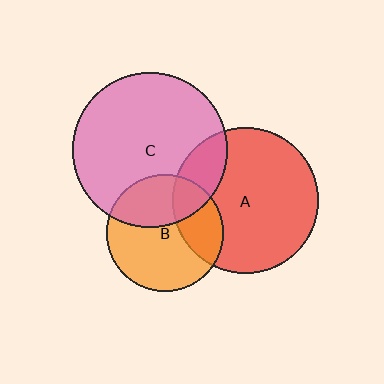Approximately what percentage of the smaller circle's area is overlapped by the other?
Approximately 35%.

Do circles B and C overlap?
Yes.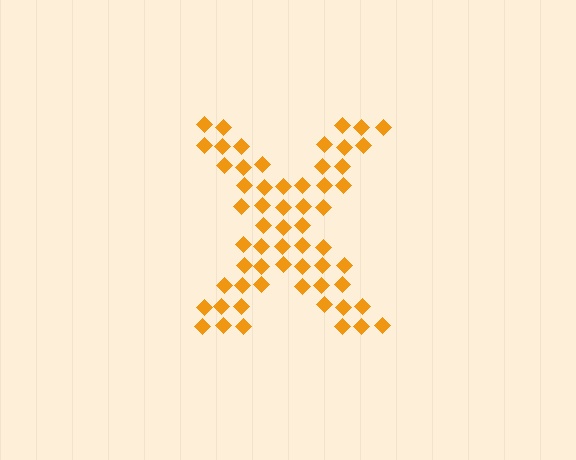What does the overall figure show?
The overall figure shows the letter X.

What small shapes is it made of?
It is made of small diamonds.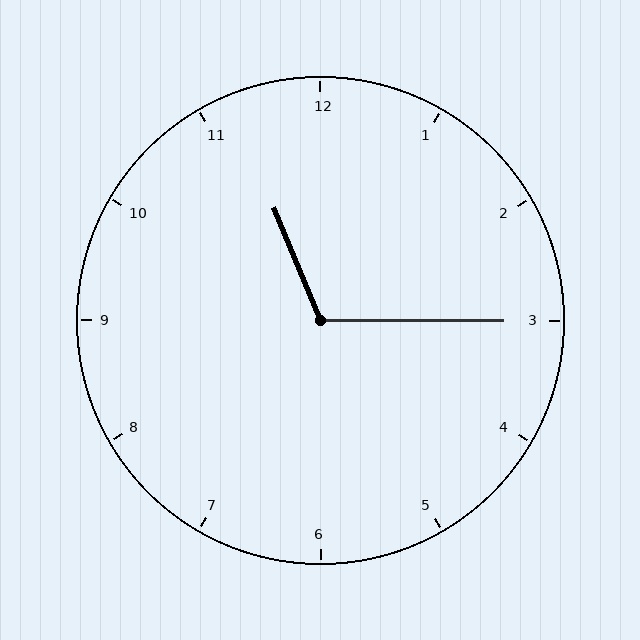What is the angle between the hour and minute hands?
Approximately 112 degrees.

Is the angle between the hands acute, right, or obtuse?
It is obtuse.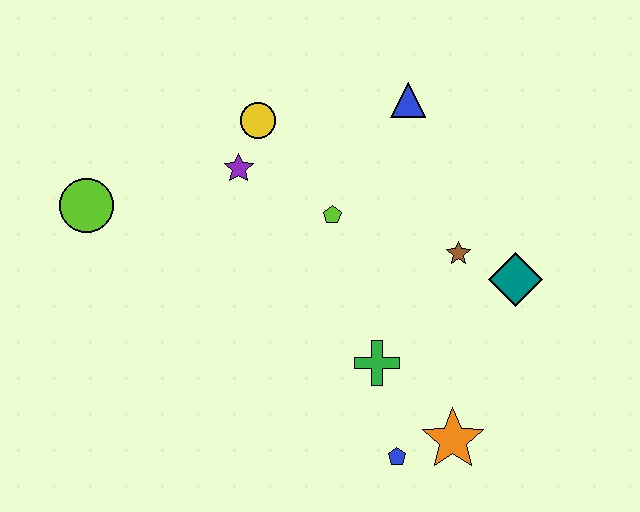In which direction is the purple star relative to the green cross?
The purple star is above the green cross.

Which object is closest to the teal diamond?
The brown star is closest to the teal diamond.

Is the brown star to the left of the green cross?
No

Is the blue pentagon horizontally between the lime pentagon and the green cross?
No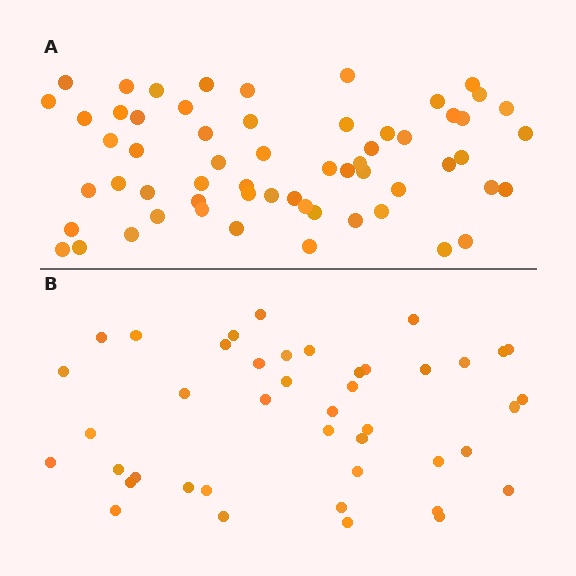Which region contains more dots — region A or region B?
Region A (the top region) has more dots.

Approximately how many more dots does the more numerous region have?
Region A has approximately 15 more dots than region B.